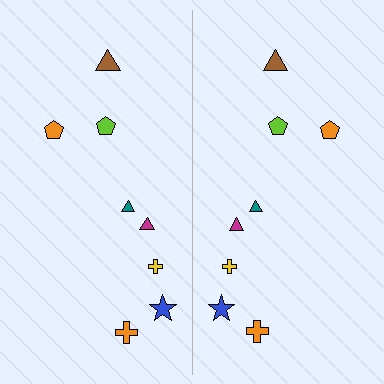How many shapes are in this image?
There are 16 shapes in this image.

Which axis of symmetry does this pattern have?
The pattern has a vertical axis of symmetry running through the center of the image.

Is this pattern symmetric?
Yes, this pattern has bilateral (reflection) symmetry.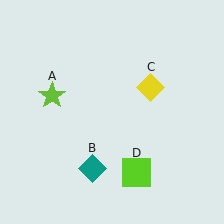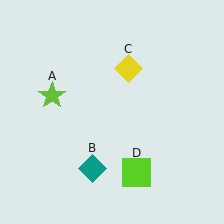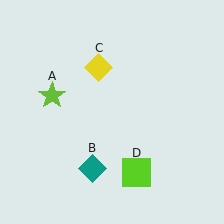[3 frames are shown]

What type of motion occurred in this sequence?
The yellow diamond (object C) rotated counterclockwise around the center of the scene.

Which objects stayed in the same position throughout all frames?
Lime star (object A) and teal diamond (object B) and lime square (object D) remained stationary.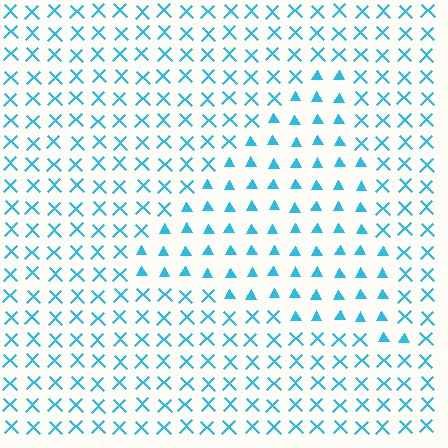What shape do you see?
I see a triangle.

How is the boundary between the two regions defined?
The boundary is defined by a change in element shape: triangles inside vs. X marks outside. All elements share the same color and spacing.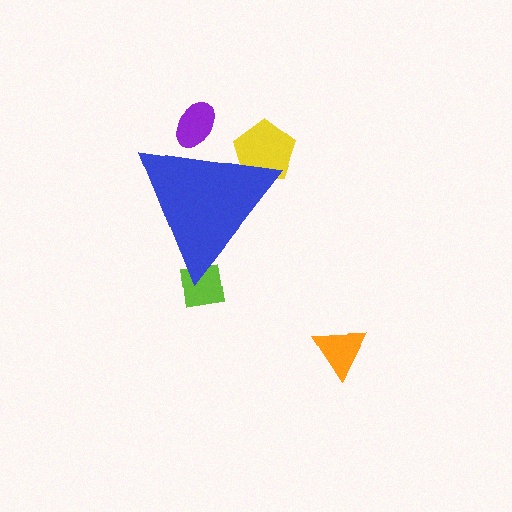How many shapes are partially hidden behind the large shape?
3 shapes are partially hidden.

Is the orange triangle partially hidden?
No, the orange triangle is fully visible.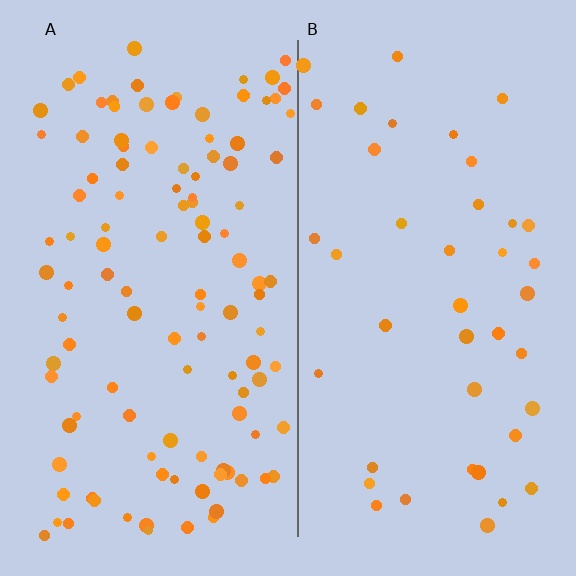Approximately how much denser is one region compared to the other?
Approximately 2.7× — region A over region B.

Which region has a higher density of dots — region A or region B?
A (the left).